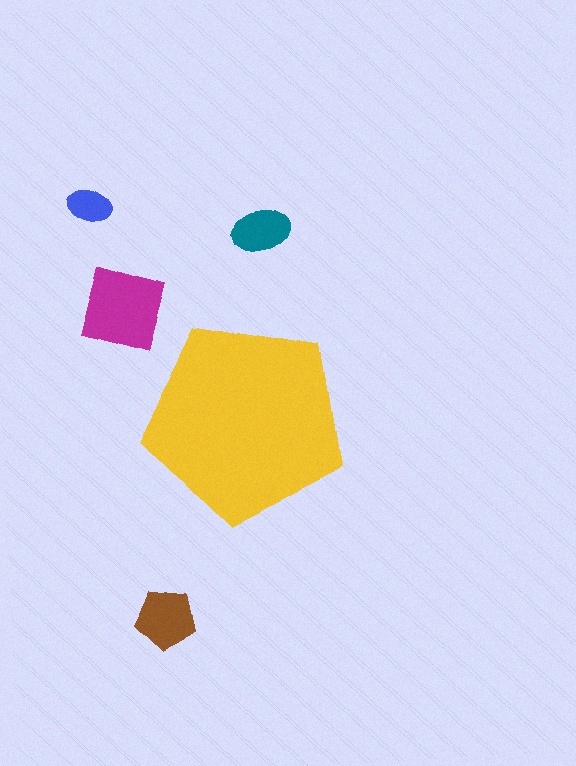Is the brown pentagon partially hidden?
No, the brown pentagon is fully visible.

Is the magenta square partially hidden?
No, the magenta square is fully visible.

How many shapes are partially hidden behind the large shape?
0 shapes are partially hidden.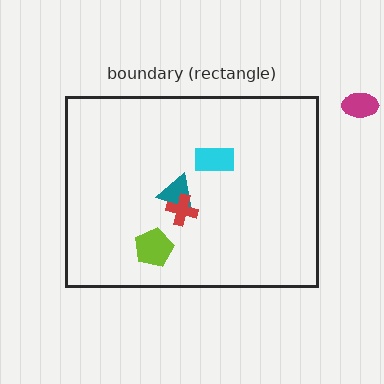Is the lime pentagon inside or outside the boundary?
Inside.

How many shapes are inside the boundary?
4 inside, 1 outside.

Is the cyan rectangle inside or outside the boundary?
Inside.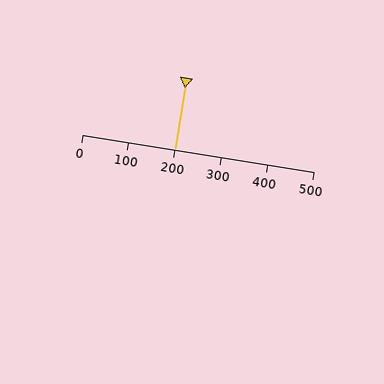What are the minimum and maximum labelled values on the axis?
The axis runs from 0 to 500.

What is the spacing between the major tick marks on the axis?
The major ticks are spaced 100 apart.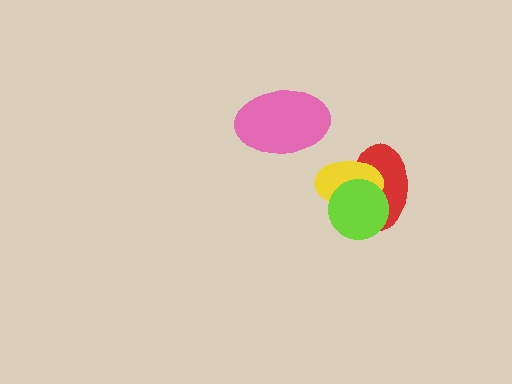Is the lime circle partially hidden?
No, no other shape covers it.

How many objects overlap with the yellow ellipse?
2 objects overlap with the yellow ellipse.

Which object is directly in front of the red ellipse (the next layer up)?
The yellow ellipse is directly in front of the red ellipse.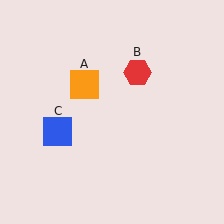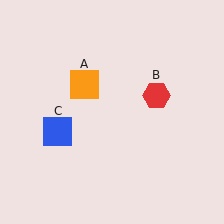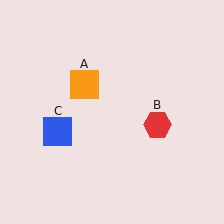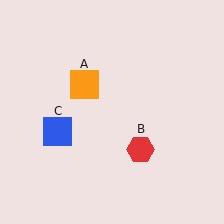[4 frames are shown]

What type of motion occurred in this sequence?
The red hexagon (object B) rotated clockwise around the center of the scene.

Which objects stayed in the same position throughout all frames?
Orange square (object A) and blue square (object C) remained stationary.